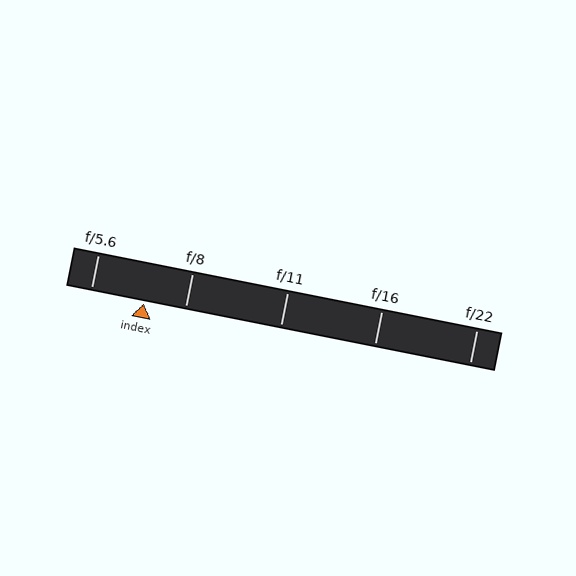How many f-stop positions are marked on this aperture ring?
There are 5 f-stop positions marked.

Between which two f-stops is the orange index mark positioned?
The index mark is between f/5.6 and f/8.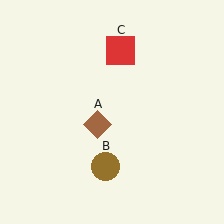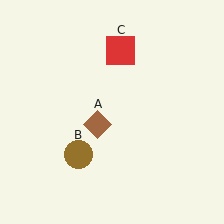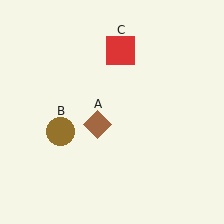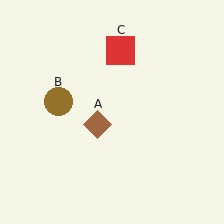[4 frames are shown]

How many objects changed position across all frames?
1 object changed position: brown circle (object B).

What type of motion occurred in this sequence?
The brown circle (object B) rotated clockwise around the center of the scene.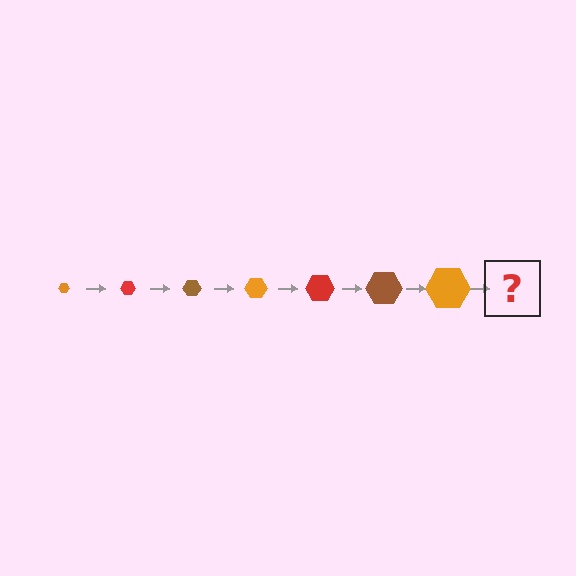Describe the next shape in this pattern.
It should be a red hexagon, larger than the previous one.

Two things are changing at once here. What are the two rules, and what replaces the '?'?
The two rules are that the hexagon grows larger each step and the color cycles through orange, red, and brown. The '?' should be a red hexagon, larger than the previous one.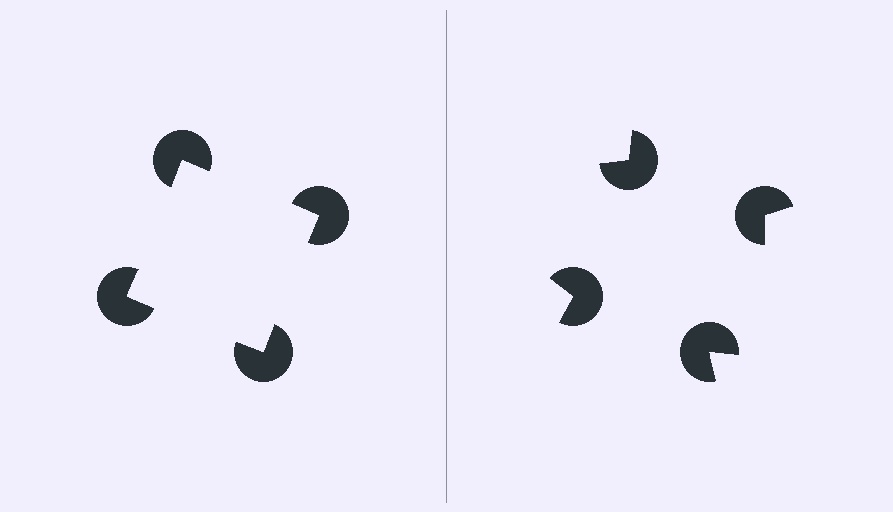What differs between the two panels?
The pac-man discs are positioned identically on both sides; only the wedge orientations differ. On the left they align to a square; on the right they are misaligned.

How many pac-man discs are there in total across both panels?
8 — 4 on each side.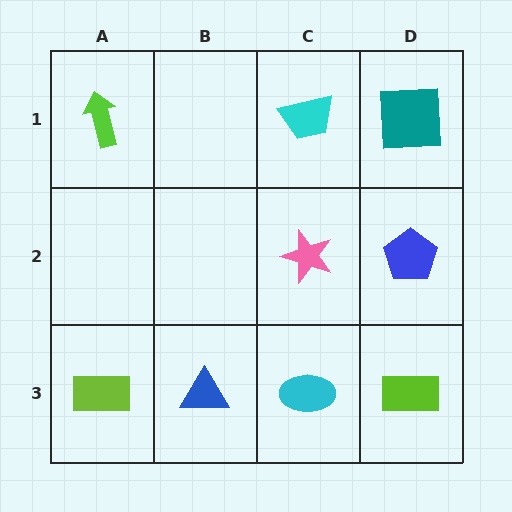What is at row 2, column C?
A pink star.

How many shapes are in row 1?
3 shapes.